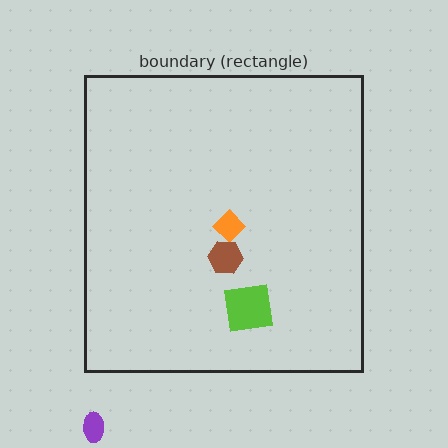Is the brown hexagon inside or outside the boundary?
Inside.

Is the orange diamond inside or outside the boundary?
Inside.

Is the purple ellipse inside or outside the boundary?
Outside.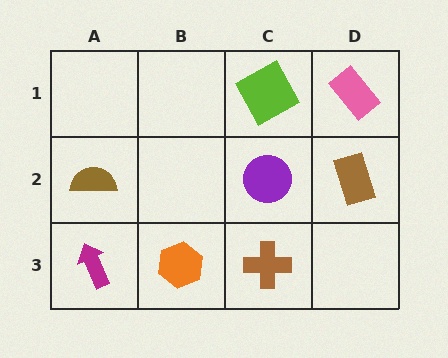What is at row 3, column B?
An orange hexagon.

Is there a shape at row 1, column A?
No, that cell is empty.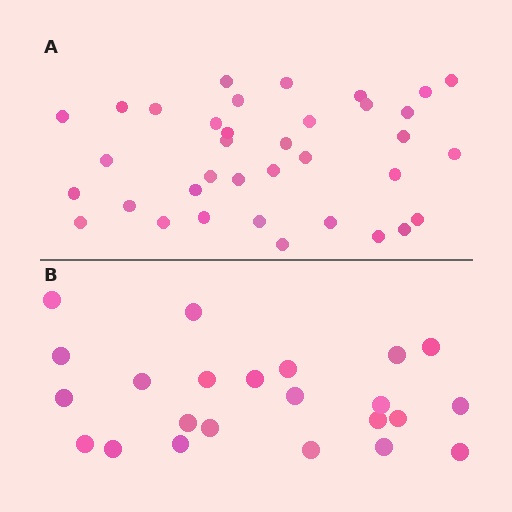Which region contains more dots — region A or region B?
Region A (the top region) has more dots.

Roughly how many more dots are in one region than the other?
Region A has approximately 15 more dots than region B.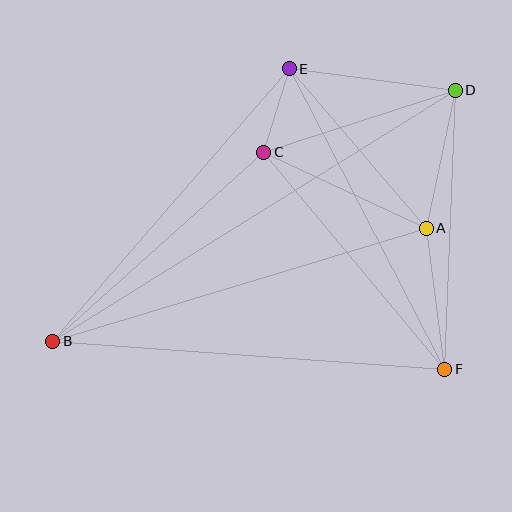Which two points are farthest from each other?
Points B and D are farthest from each other.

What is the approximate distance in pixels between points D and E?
The distance between D and E is approximately 168 pixels.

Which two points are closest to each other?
Points C and E are closest to each other.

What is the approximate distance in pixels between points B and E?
The distance between B and E is approximately 361 pixels.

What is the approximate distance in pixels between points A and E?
The distance between A and E is approximately 210 pixels.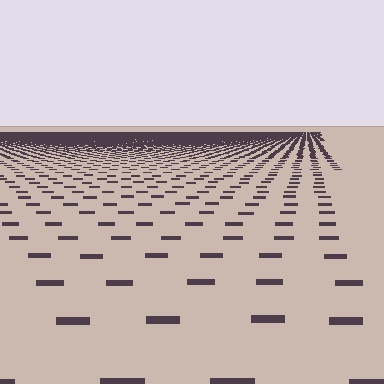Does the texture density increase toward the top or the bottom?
Density increases toward the top.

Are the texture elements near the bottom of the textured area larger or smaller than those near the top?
Larger. Near the bottom, elements are closer to the viewer and appear at a bigger on-screen size.